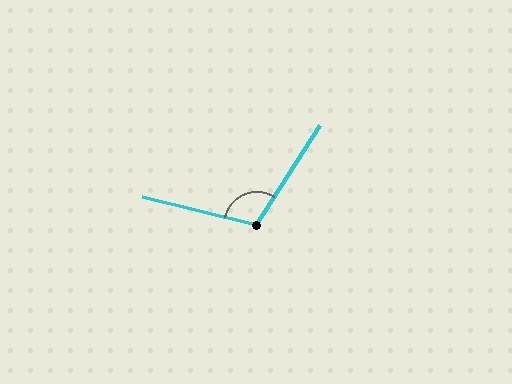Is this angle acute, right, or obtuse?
It is obtuse.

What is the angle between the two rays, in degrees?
Approximately 109 degrees.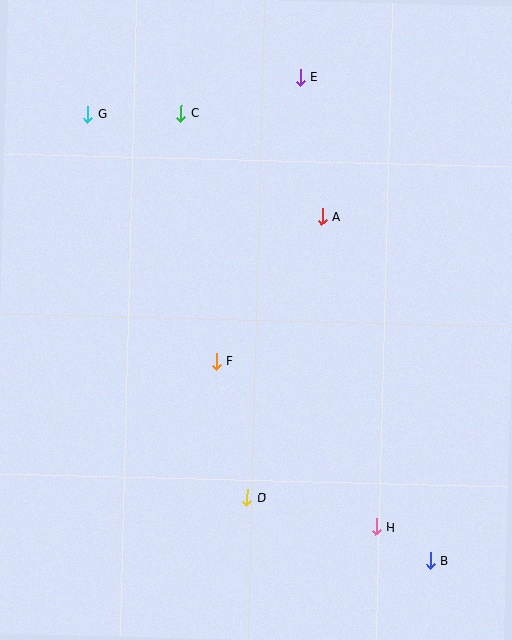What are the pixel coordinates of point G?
Point G is at (88, 114).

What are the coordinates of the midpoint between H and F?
The midpoint between H and F is at (296, 444).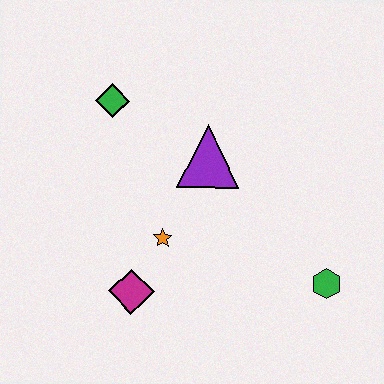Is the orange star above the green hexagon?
Yes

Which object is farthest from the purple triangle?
The green hexagon is farthest from the purple triangle.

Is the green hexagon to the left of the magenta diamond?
No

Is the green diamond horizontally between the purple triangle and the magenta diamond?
No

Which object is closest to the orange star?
The magenta diamond is closest to the orange star.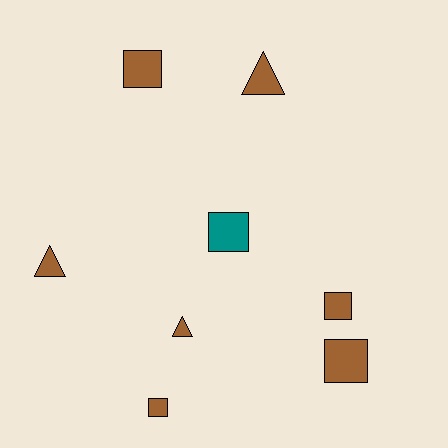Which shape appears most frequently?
Square, with 5 objects.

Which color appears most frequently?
Brown, with 7 objects.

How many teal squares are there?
There is 1 teal square.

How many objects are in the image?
There are 8 objects.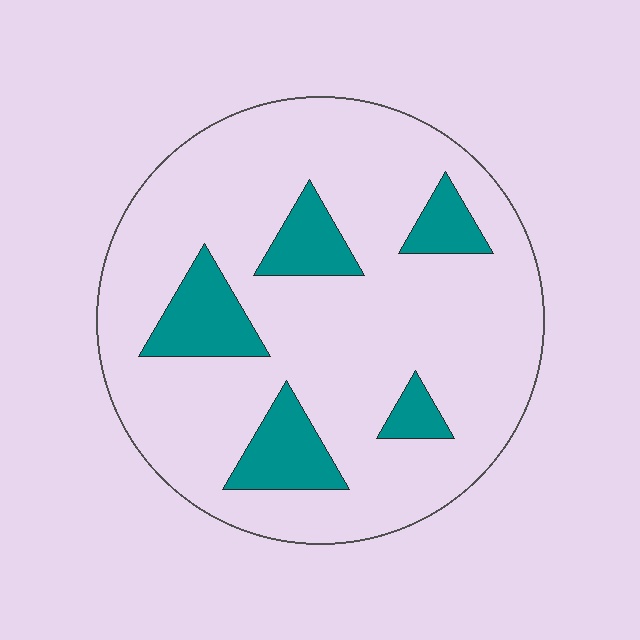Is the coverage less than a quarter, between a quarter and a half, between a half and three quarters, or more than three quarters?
Less than a quarter.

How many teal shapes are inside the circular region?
5.